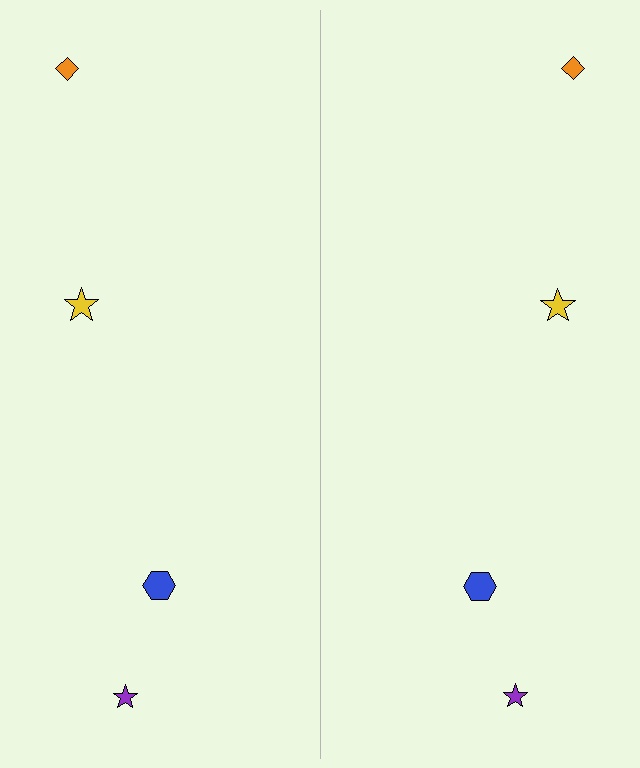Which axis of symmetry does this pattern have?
The pattern has a vertical axis of symmetry running through the center of the image.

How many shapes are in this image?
There are 8 shapes in this image.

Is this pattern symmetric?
Yes, this pattern has bilateral (reflection) symmetry.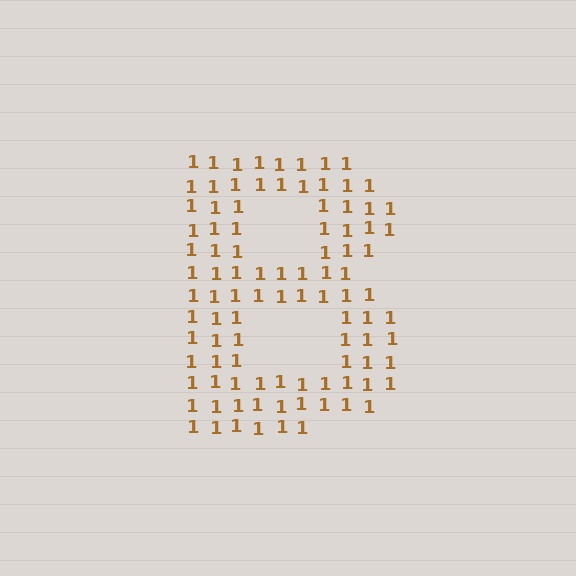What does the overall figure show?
The overall figure shows the letter B.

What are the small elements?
The small elements are digit 1's.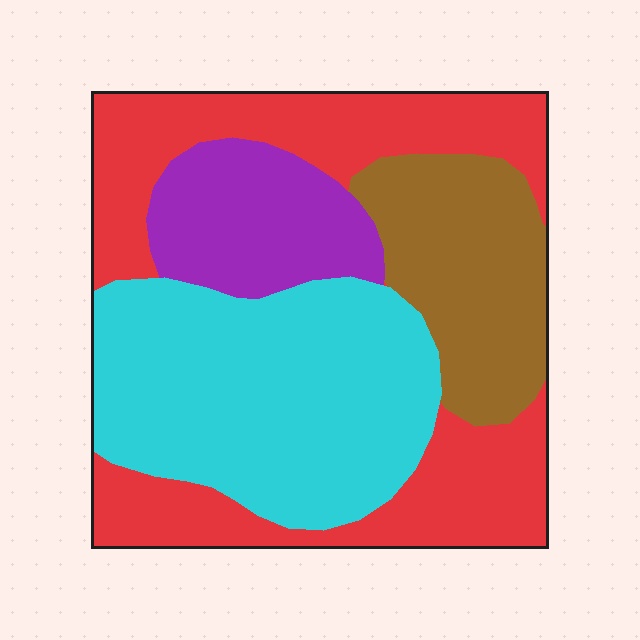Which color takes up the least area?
Purple, at roughly 15%.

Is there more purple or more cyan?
Cyan.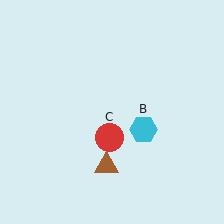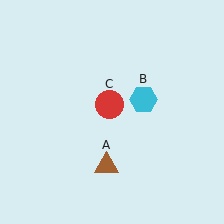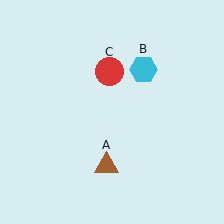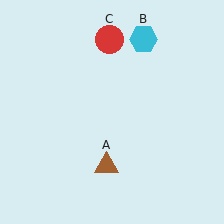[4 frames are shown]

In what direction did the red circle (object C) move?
The red circle (object C) moved up.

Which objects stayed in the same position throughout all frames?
Brown triangle (object A) remained stationary.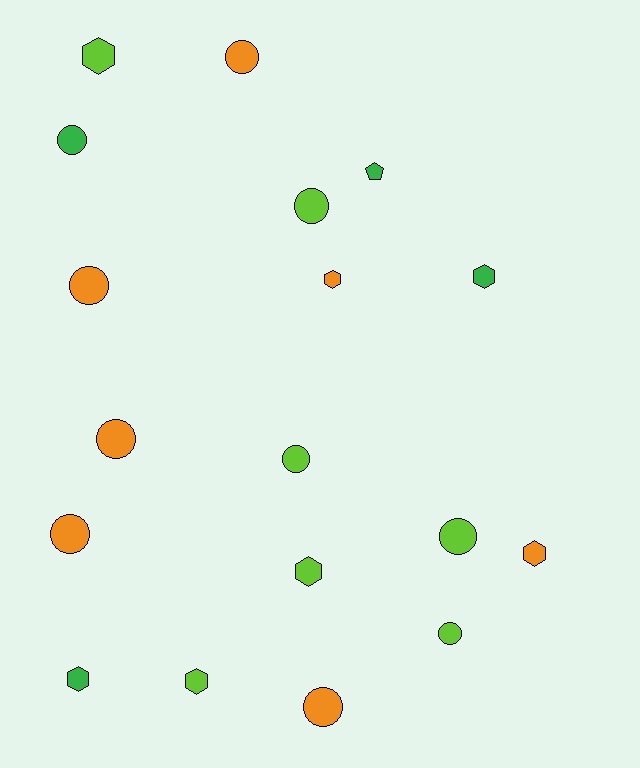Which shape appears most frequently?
Circle, with 10 objects.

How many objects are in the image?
There are 18 objects.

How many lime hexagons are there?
There are 3 lime hexagons.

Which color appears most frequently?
Lime, with 7 objects.